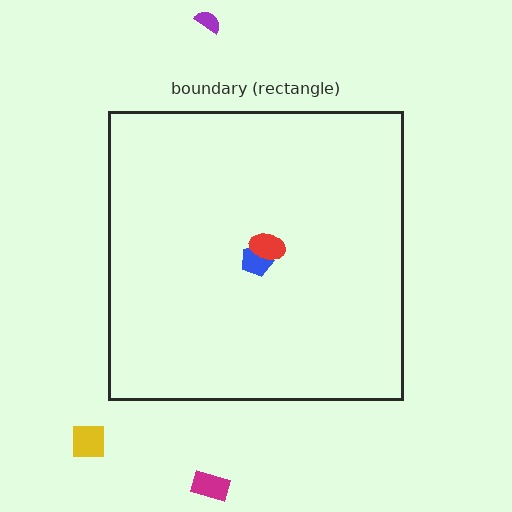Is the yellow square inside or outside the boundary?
Outside.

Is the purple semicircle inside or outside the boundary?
Outside.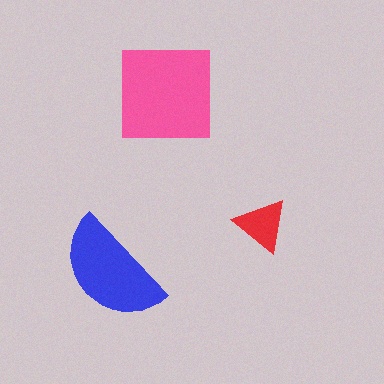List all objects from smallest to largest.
The red triangle, the blue semicircle, the pink square.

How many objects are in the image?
There are 3 objects in the image.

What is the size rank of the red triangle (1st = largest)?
3rd.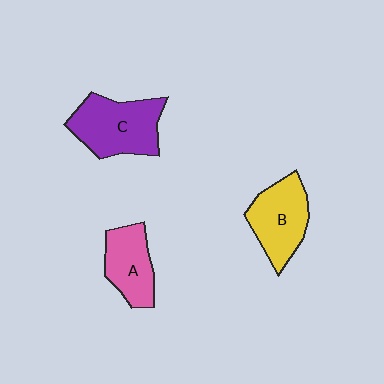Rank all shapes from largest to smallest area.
From largest to smallest: C (purple), B (yellow), A (pink).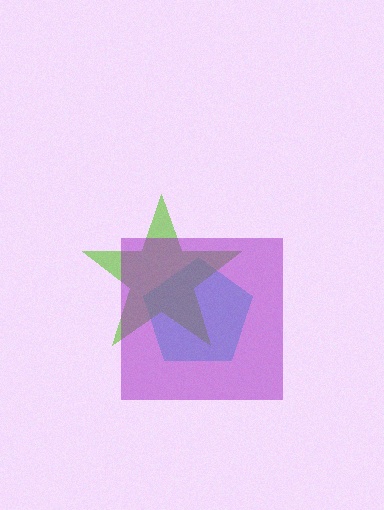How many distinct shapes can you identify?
There are 3 distinct shapes: a cyan pentagon, a lime star, a purple square.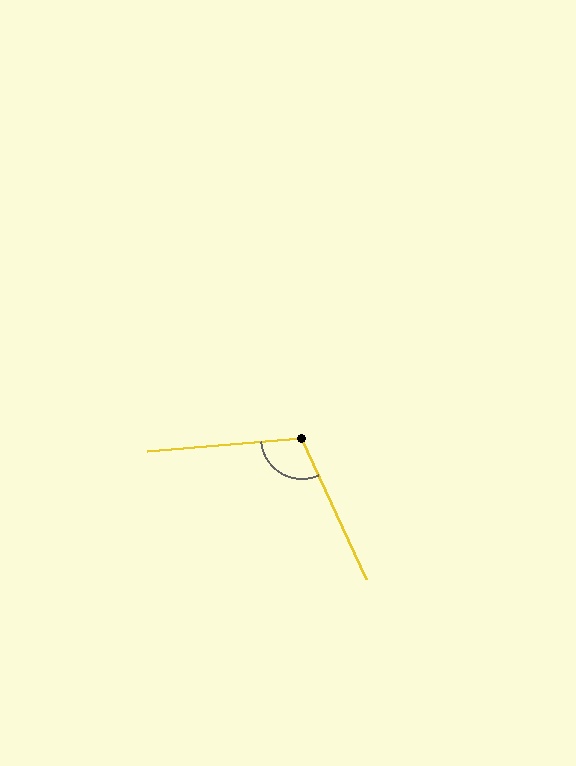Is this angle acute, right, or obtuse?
It is obtuse.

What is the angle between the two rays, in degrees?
Approximately 110 degrees.